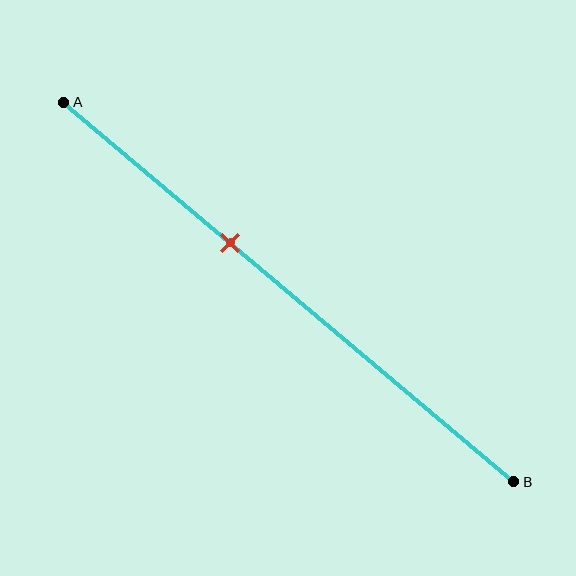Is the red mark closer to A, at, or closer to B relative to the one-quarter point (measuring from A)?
The red mark is closer to point B than the one-quarter point of segment AB.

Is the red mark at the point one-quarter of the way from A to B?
No, the mark is at about 35% from A, not at the 25% one-quarter point.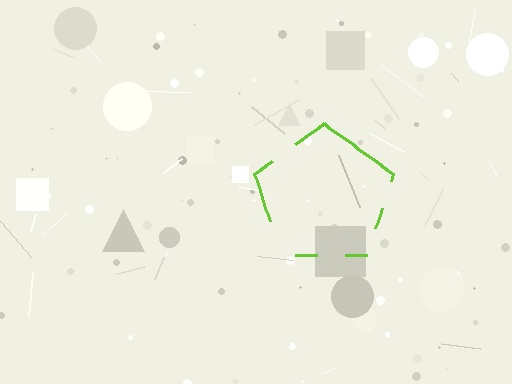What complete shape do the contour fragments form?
The contour fragments form a pentagon.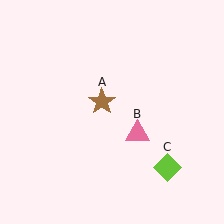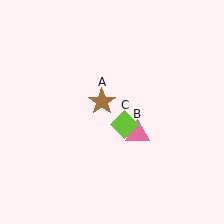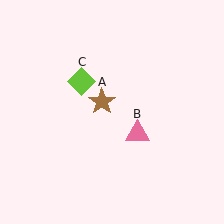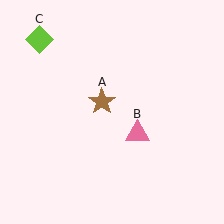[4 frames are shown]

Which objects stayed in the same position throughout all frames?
Brown star (object A) and pink triangle (object B) remained stationary.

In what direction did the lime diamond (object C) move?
The lime diamond (object C) moved up and to the left.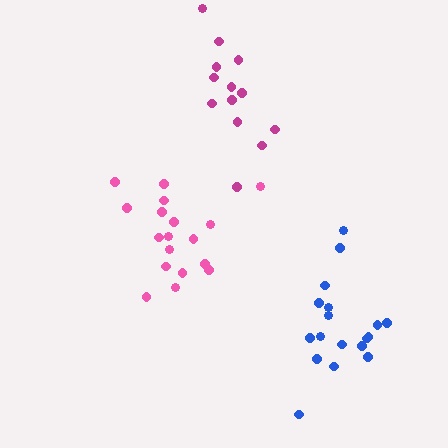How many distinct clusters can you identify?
There are 3 distinct clusters.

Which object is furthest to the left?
The pink cluster is leftmost.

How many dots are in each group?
Group 1: 18 dots, Group 2: 18 dots, Group 3: 13 dots (49 total).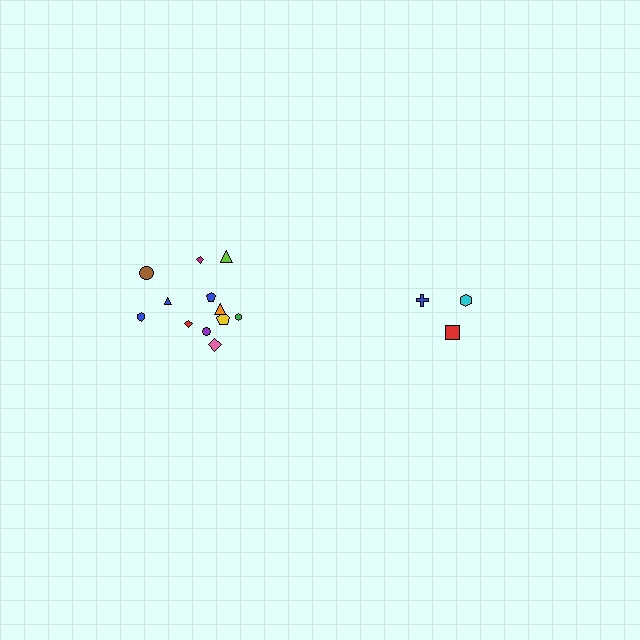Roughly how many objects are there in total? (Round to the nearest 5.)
Roughly 15 objects in total.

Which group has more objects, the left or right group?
The left group.